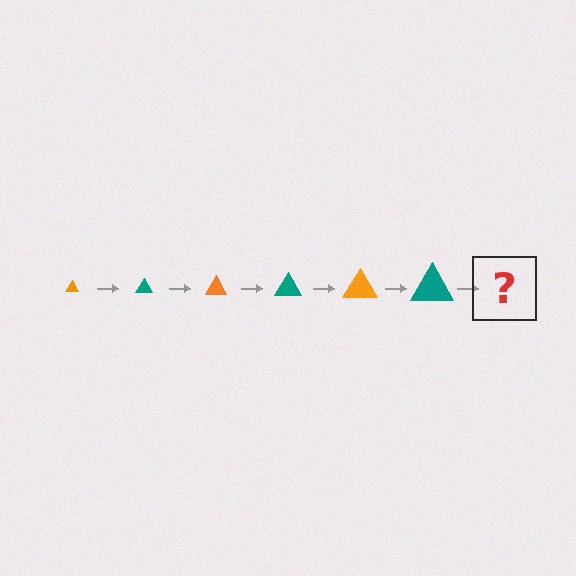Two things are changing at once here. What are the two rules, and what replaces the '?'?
The two rules are that the triangle grows larger each step and the color cycles through orange and teal. The '?' should be an orange triangle, larger than the previous one.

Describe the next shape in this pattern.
It should be an orange triangle, larger than the previous one.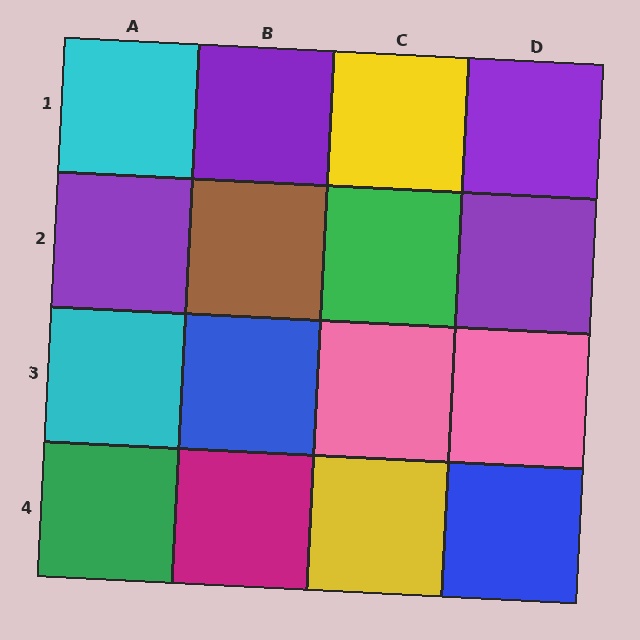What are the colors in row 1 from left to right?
Cyan, purple, yellow, purple.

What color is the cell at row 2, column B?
Brown.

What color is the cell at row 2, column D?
Purple.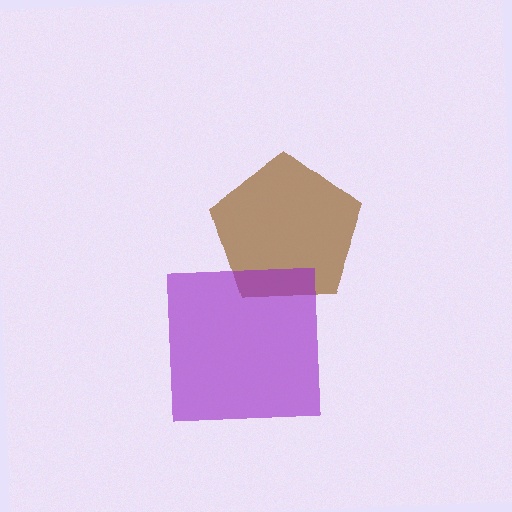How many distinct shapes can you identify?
There are 2 distinct shapes: a brown pentagon, a purple square.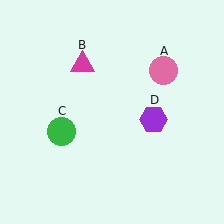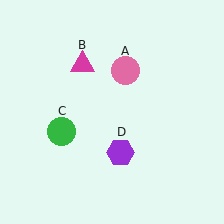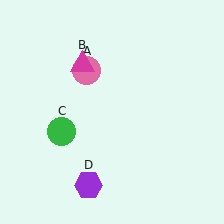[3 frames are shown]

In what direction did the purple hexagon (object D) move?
The purple hexagon (object D) moved down and to the left.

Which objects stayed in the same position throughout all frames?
Magenta triangle (object B) and green circle (object C) remained stationary.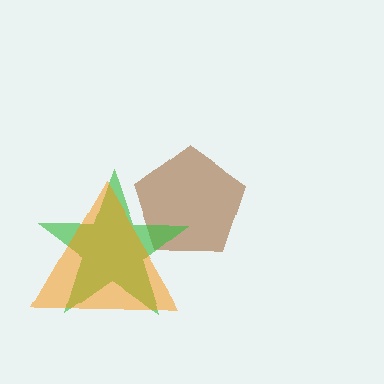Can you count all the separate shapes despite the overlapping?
Yes, there are 3 separate shapes.